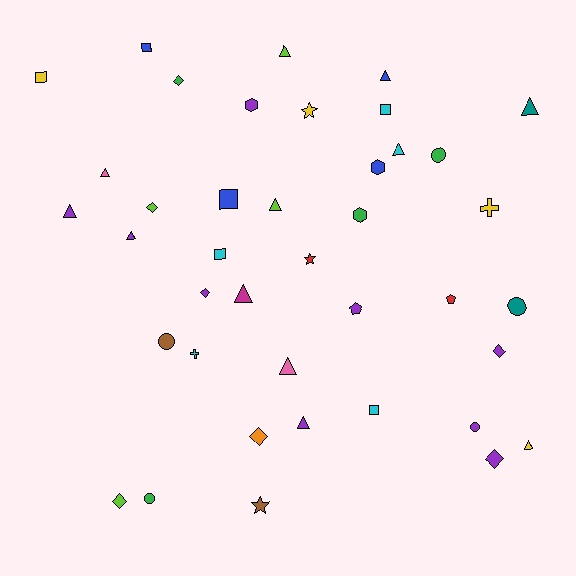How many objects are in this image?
There are 40 objects.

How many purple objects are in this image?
There are 9 purple objects.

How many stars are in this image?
There are 3 stars.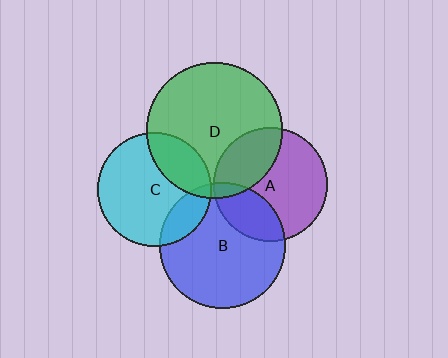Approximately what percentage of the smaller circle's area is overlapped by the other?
Approximately 25%.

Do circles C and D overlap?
Yes.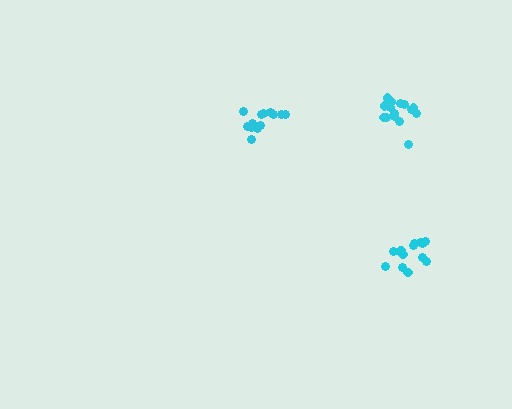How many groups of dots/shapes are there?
There are 3 groups.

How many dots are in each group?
Group 1: 15 dots, Group 2: 13 dots, Group 3: 14 dots (42 total).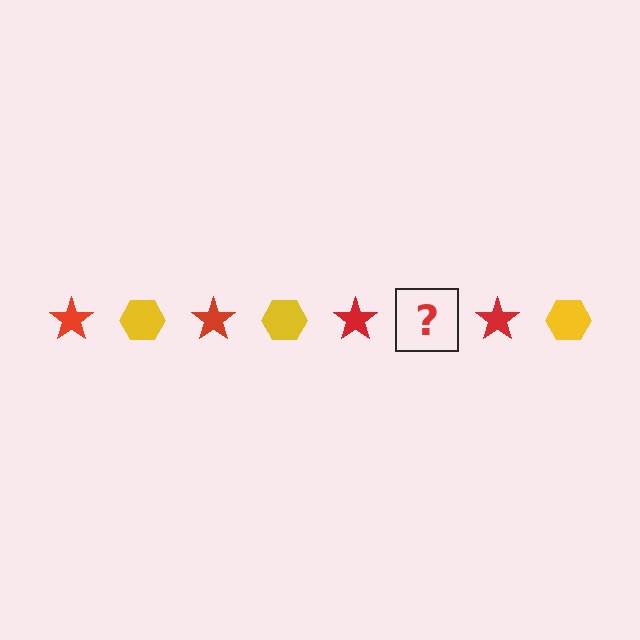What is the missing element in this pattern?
The missing element is a yellow hexagon.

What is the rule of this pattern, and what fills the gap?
The rule is that the pattern alternates between red star and yellow hexagon. The gap should be filled with a yellow hexagon.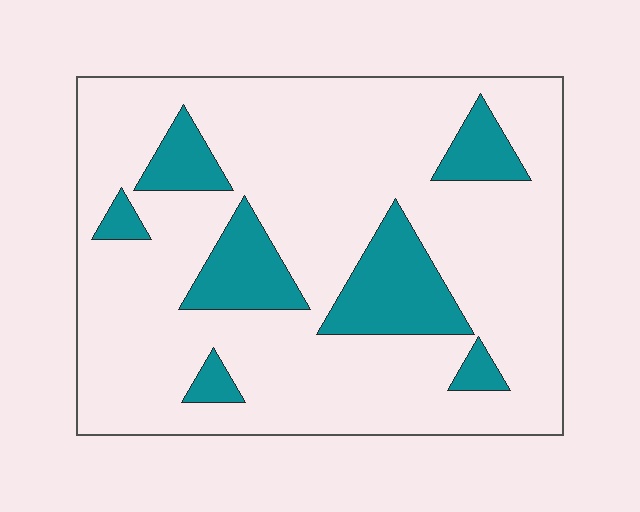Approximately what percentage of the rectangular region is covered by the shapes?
Approximately 20%.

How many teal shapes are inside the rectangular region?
7.